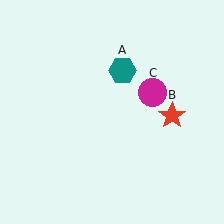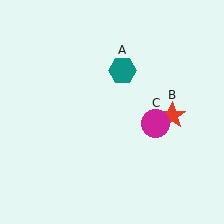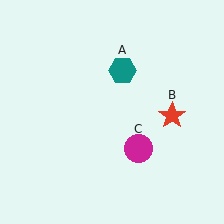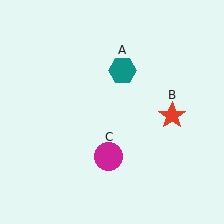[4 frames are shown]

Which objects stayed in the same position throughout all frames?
Teal hexagon (object A) and red star (object B) remained stationary.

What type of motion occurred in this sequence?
The magenta circle (object C) rotated clockwise around the center of the scene.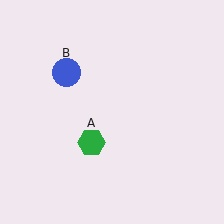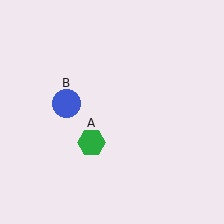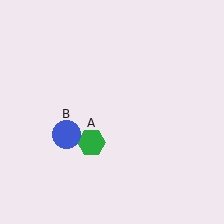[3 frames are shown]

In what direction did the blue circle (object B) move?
The blue circle (object B) moved down.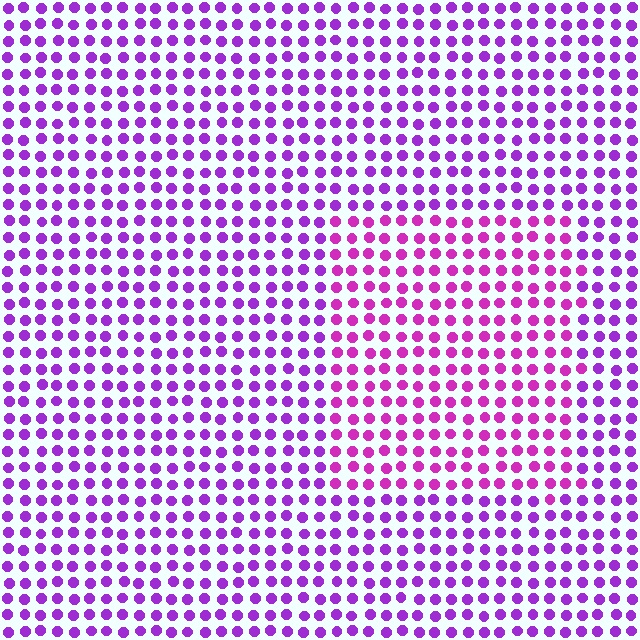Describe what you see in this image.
The image is filled with small purple elements in a uniform arrangement. A rectangle-shaped region is visible where the elements are tinted to a slightly different hue, forming a subtle color boundary.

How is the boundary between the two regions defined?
The boundary is defined purely by a slight shift in hue (about 26 degrees). Spacing, size, and orientation are identical on both sides.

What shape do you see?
I see a rectangle.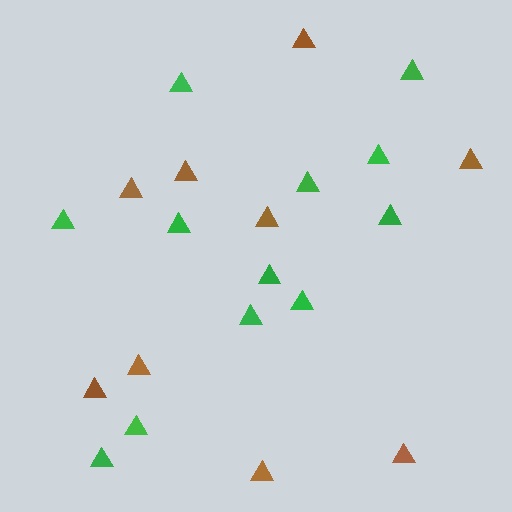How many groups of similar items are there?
There are 2 groups: one group of green triangles (12) and one group of brown triangles (9).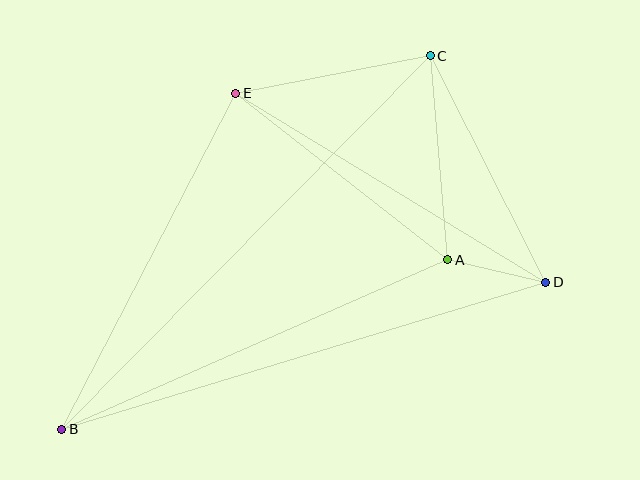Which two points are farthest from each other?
Points B and C are farthest from each other.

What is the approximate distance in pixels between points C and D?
The distance between C and D is approximately 254 pixels.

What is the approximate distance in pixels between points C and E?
The distance between C and E is approximately 198 pixels.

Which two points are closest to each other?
Points A and D are closest to each other.